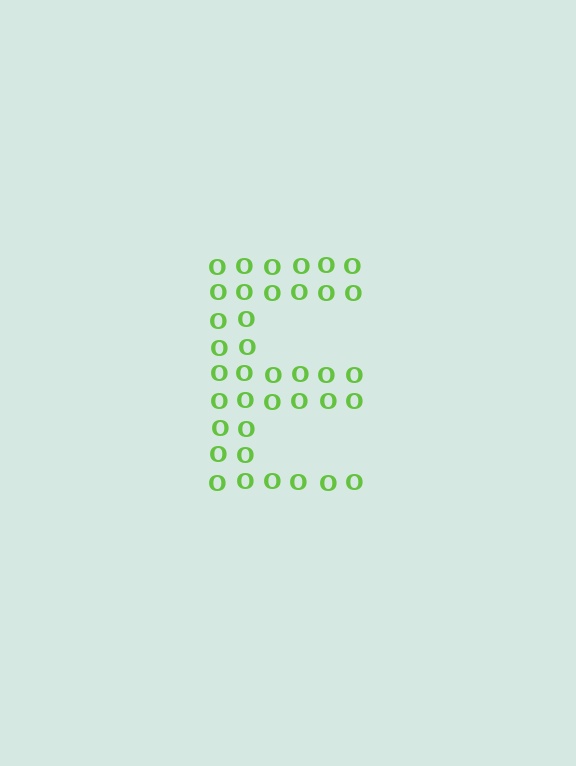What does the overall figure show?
The overall figure shows the letter E.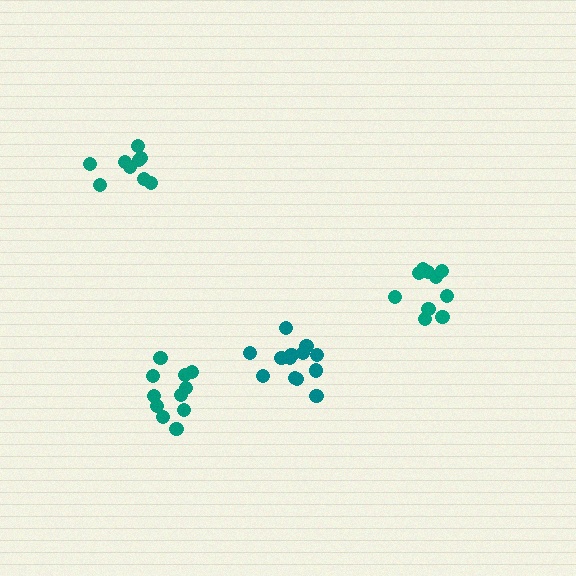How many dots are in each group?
Group 1: 10 dots, Group 2: 9 dots, Group 3: 11 dots, Group 4: 14 dots (44 total).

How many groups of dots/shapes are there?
There are 4 groups.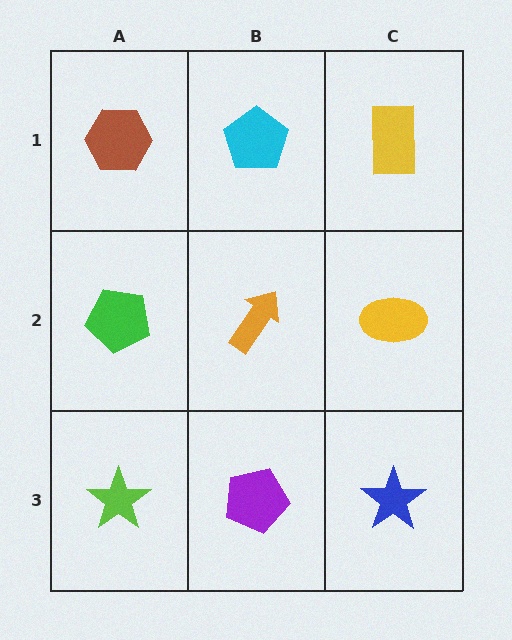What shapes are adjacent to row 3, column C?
A yellow ellipse (row 2, column C), a purple pentagon (row 3, column B).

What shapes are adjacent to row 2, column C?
A yellow rectangle (row 1, column C), a blue star (row 3, column C), an orange arrow (row 2, column B).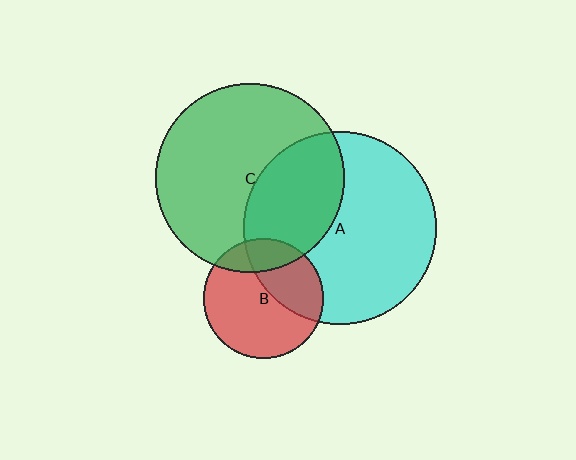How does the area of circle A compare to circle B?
Approximately 2.6 times.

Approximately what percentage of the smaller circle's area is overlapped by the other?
Approximately 35%.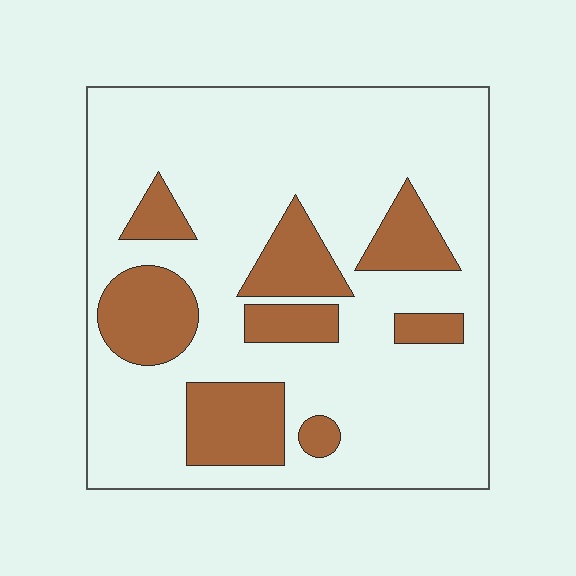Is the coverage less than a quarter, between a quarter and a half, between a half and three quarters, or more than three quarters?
Less than a quarter.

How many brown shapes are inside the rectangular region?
8.